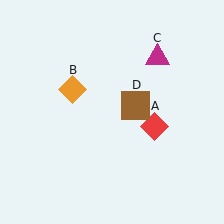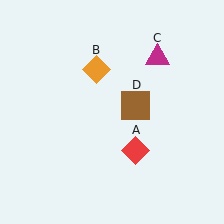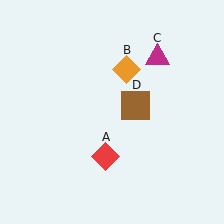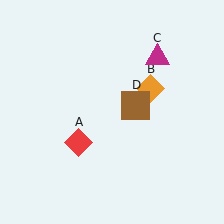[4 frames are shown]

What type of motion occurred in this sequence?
The red diamond (object A), orange diamond (object B) rotated clockwise around the center of the scene.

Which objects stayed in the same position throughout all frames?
Magenta triangle (object C) and brown square (object D) remained stationary.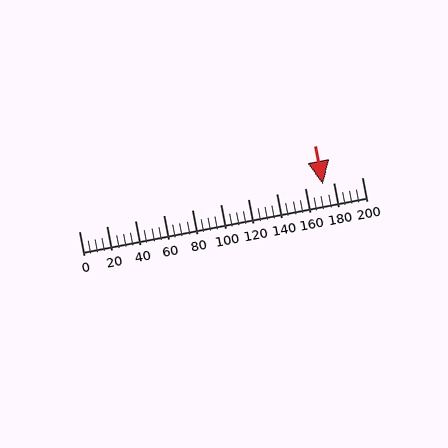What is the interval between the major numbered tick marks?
The major tick marks are spaced 20 units apart.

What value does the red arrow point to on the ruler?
The red arrow points to approximately 173.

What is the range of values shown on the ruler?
The ruler shows values from 0 to 200.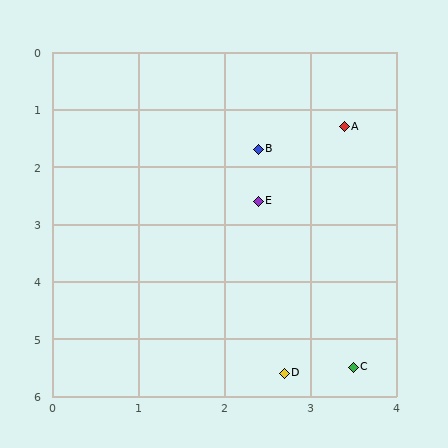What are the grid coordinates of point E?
Point E is at approximately (2.4, 2.6).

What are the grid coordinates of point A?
Point A is at approximately (3.4, 1.3).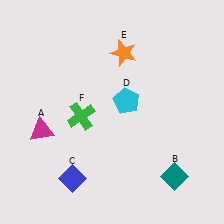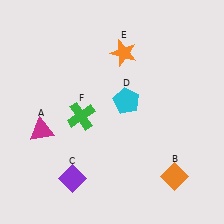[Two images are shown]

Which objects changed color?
B changed from teal to orange. C changed from blue to purple.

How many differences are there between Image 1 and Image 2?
There are 2 differences between the two images.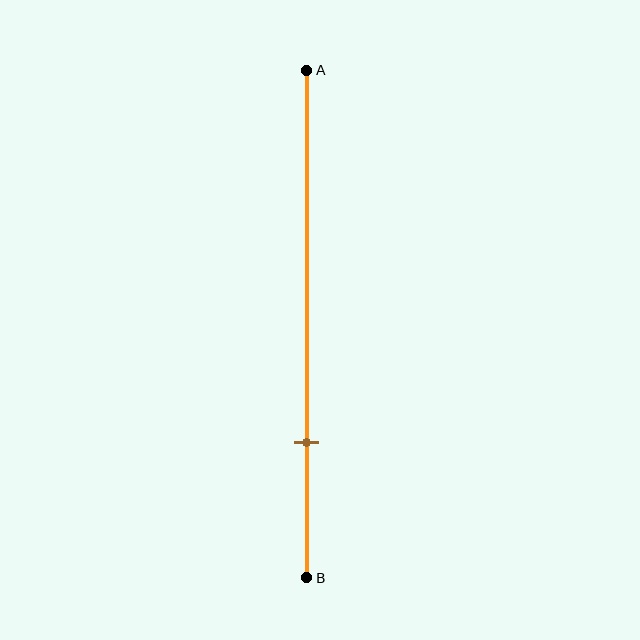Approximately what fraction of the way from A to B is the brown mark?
The brown mark is approximately 75% of the way from A to B.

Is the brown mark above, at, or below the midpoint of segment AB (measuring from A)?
The brown mark is below the midpoint of segment AB.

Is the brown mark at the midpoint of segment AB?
No, the mark is at about 75% from A, not at the 50% midpoint.